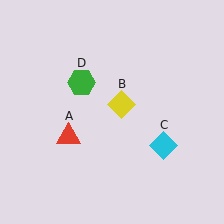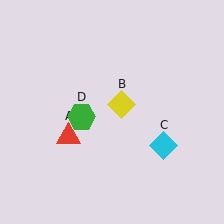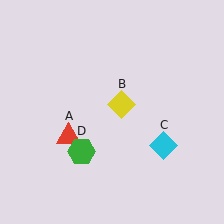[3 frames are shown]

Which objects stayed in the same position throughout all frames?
Red triangle (object A) and yellow diamond (object B) and cyan diamond (object C) remained stationary.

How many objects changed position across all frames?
1 object changed position: green hexagon (object D).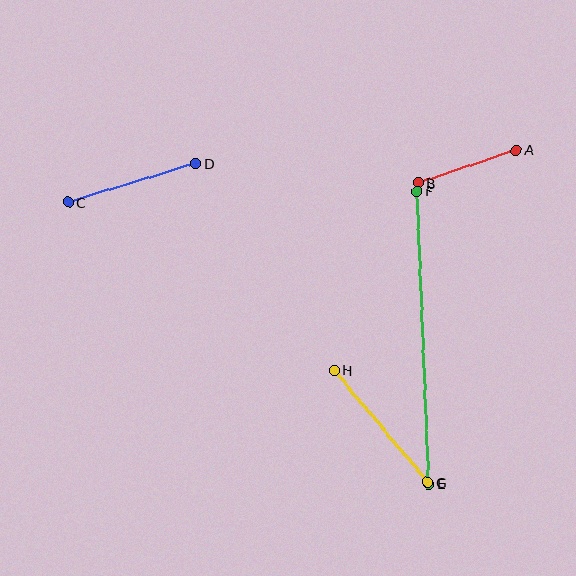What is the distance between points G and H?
The distance is approximately 146 pixels.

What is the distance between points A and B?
The distance is approximately 104 pixels.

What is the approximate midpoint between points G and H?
The midpoint is at approximately (381, 426) pixels.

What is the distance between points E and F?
The distance is approximately 293 pixels.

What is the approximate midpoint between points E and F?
The midpoint is at approximately (423, 338) pixels.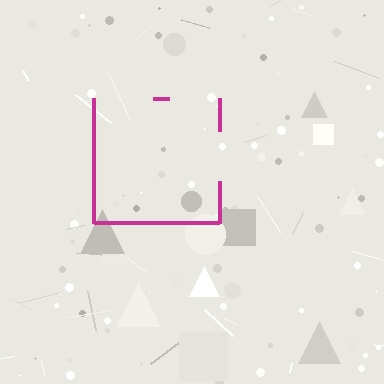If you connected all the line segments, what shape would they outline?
They would outline a square.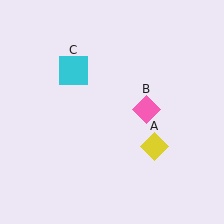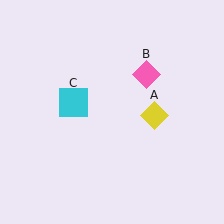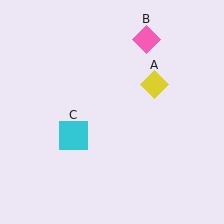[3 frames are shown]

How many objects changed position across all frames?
3 objects changed position: yellow diamond (object A), pink diamond (object B), cyan square (object C).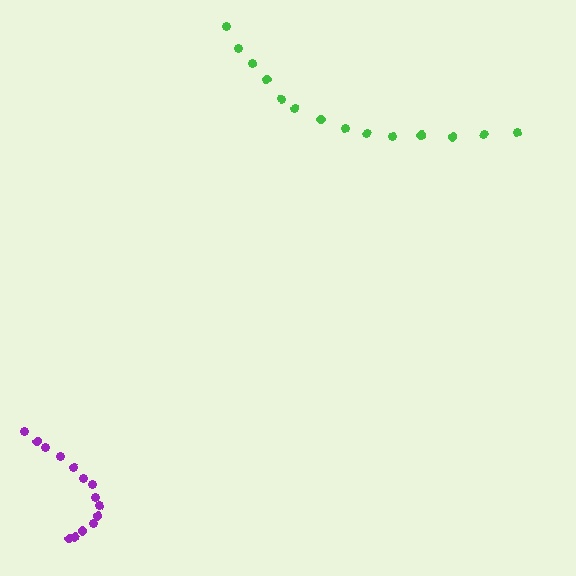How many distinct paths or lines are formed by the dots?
There are 2 distinct paths.